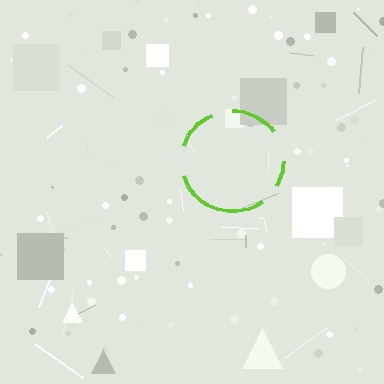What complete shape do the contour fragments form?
The contour fragments form a circle.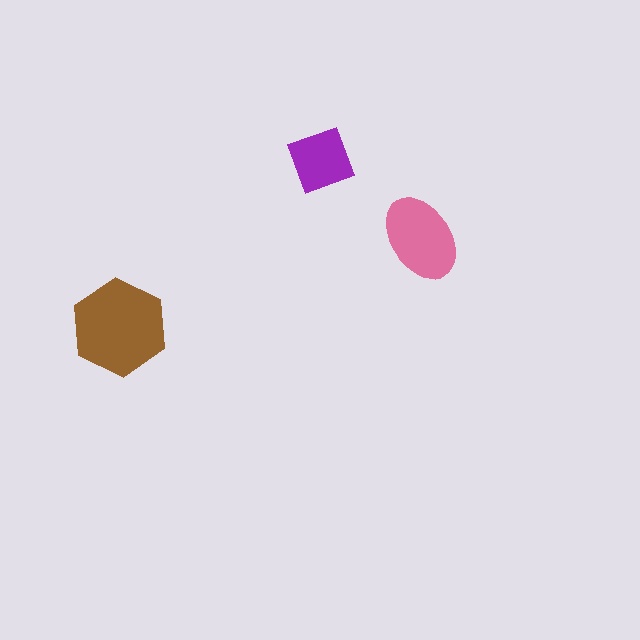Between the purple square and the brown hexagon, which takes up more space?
The brown hexagon.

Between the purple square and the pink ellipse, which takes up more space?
The pink ellipse.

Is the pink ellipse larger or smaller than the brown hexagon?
Smaller.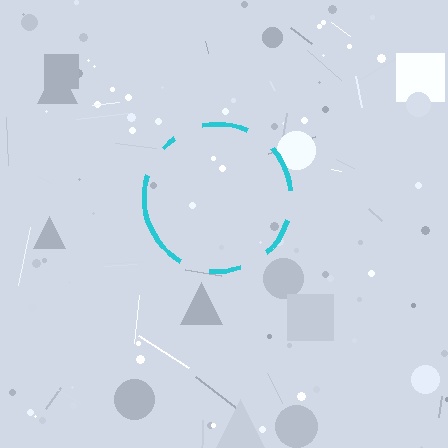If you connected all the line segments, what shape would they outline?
They would outline a circle.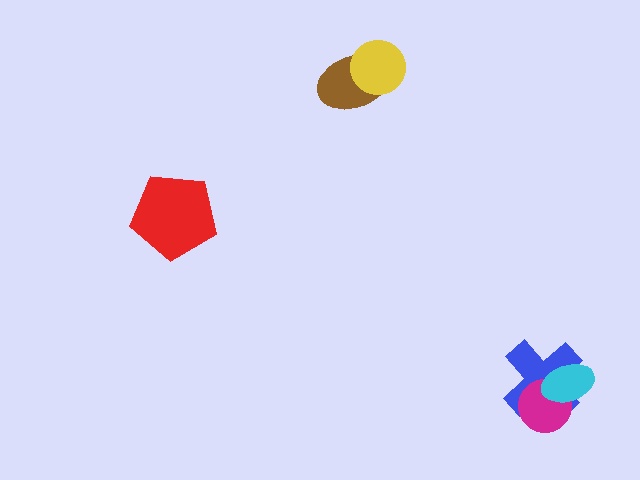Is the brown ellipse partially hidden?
Yes, it is partially covered by another shape.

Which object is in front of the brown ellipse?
The yellow circle is in front of the brown ellipse.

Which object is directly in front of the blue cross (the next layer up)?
The magenta circle is directly in front of the blue cross.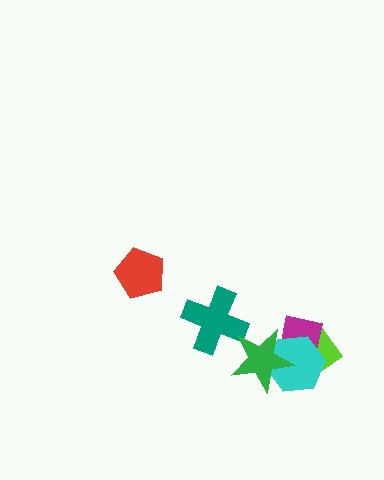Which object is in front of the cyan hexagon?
The green star is in front of the cyan hexagon.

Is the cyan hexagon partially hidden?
Yes, it is partially covered by another shape.